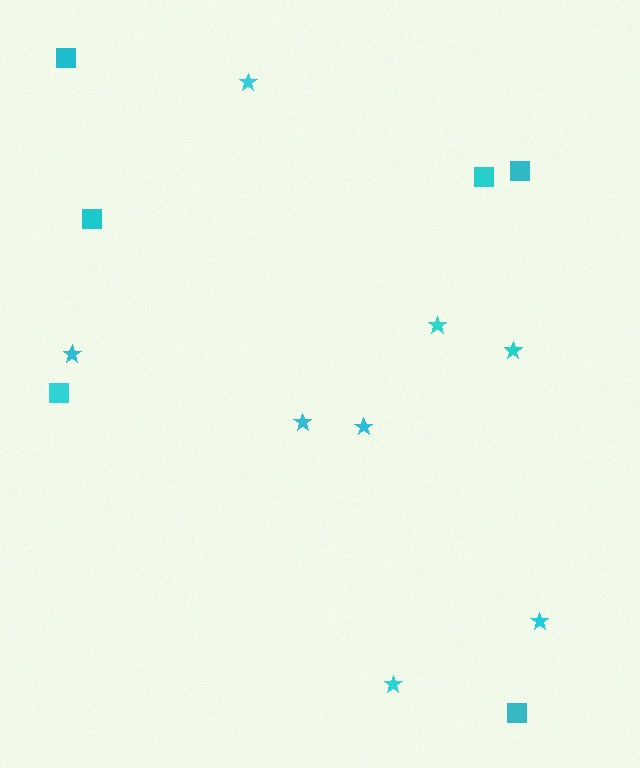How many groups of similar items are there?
There are 2 groups: one group of stars (8) and one group of squares (6).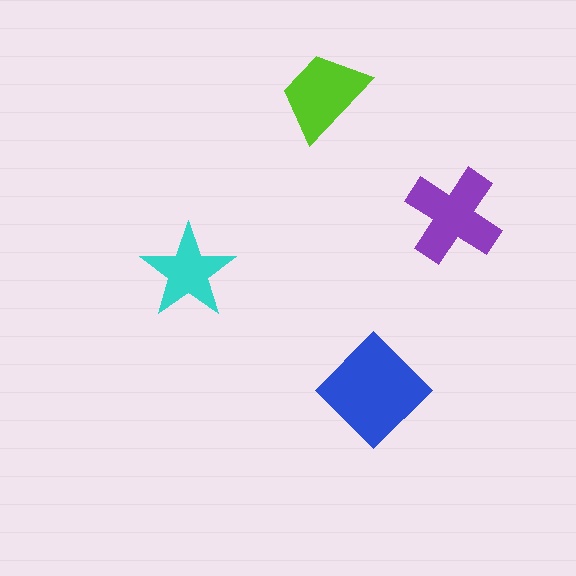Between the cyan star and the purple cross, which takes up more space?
The purple cross.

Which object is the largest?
The blue diamond.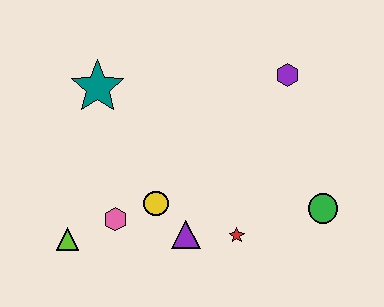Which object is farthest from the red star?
The teal star is farthest from the red star.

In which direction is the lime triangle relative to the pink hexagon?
The lime triangle is to the left of the pink hexagon.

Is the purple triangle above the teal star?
No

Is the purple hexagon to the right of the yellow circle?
Yes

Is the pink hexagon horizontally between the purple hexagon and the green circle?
No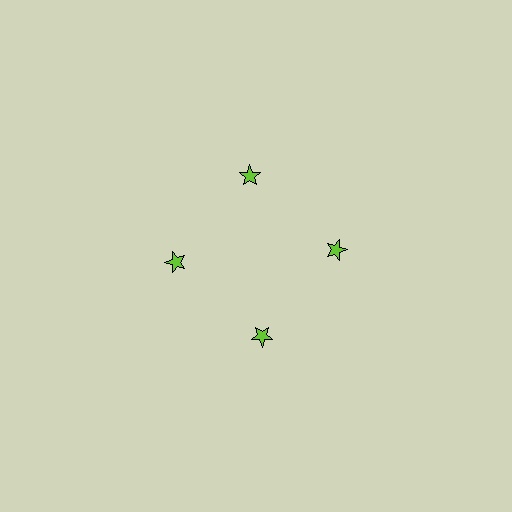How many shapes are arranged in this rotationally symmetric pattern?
There are 4 shapes, arranged in 4 groups of 1.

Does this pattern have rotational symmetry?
Yes, this pattern has 4-fold rotational symmetry. It looks the same after rotating 90 degrees around the center.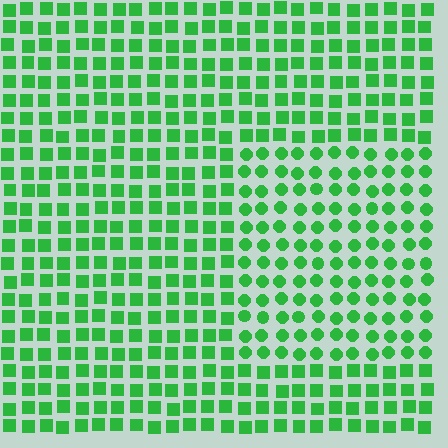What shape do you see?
I see a rectangle.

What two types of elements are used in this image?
The image uses circles inside the rectangle region and squares outside it.